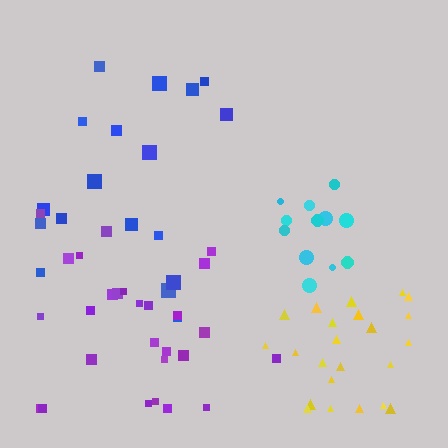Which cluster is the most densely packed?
Cyan.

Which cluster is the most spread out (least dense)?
Blue.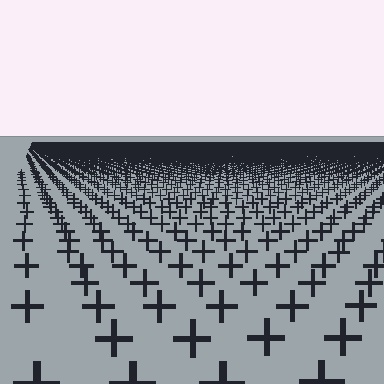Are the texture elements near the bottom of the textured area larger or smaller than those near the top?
Larger. Near the bottom, elements are closer to the viewer and appear at a bigger on-screen size.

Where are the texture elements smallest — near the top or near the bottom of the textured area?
Near the top.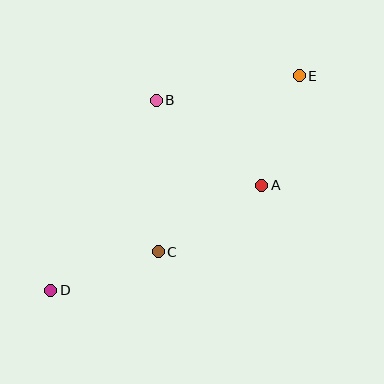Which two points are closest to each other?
Points C and D are closest to each other.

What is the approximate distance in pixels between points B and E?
The distance between B and E is approximately 145 pixels.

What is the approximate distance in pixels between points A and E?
The distance between A and E is approximately 116 pixels.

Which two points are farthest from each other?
Points D and E are farthest from each other.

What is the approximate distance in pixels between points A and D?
The distance between A and D is approximately 235 pixels.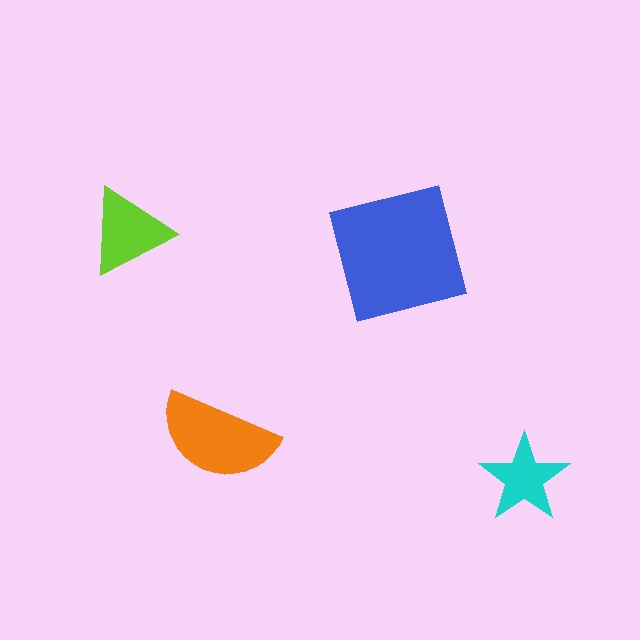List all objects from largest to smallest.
The blue square, the orange semicircle, the lime triangle, the cyan star.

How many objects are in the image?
There are 4 objects in the image.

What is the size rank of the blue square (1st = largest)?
1st.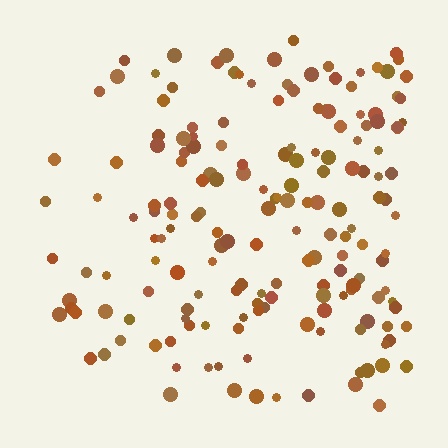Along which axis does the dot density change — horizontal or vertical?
Horizontal.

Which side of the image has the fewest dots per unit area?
The left.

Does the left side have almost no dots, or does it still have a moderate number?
Still a moderate number, just noticeably fewer than the right.